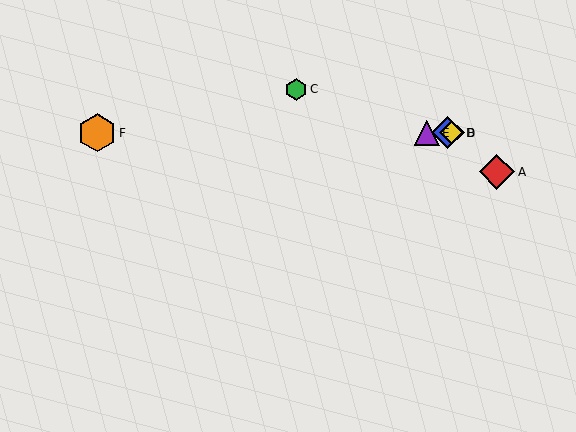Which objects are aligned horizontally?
Objects B, D, E, F are aligned horizontally.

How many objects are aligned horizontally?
4 objects (B, D, E, F) are aligned horizontally.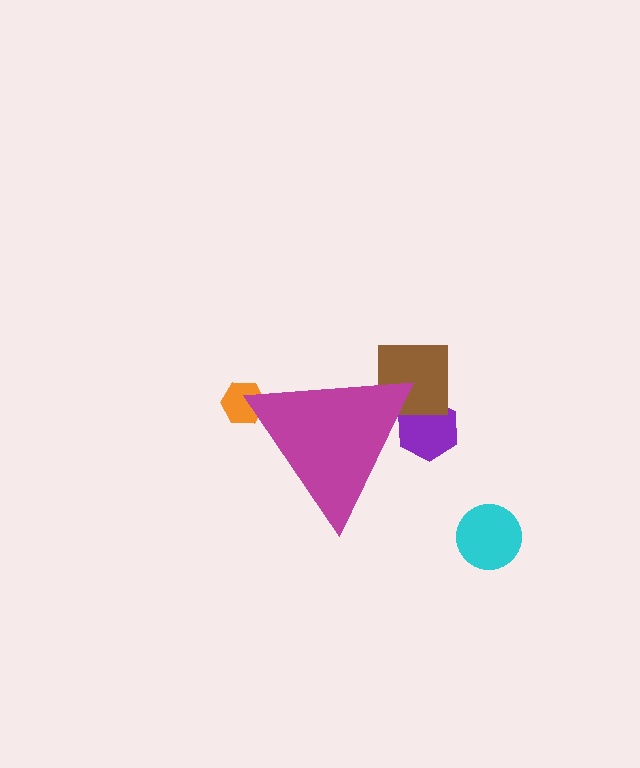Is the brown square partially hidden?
Yes, the brown square is partially hidden behind the magenta triangle.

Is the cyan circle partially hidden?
No, the cyan circle is fully visible.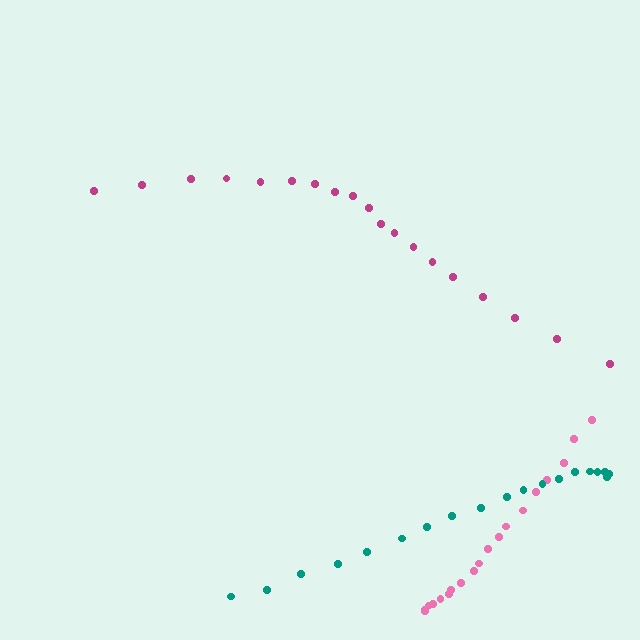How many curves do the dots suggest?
There are 3 distinct paths.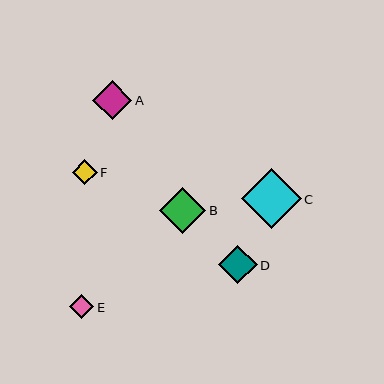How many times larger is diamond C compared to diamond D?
Diamond C is approximately 1.6 times the size of diamond D.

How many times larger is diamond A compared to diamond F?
Diamond A is approximately 1.6 times the size of diamond F.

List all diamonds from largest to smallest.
From largest to smallest: C, B, A, D, F, E.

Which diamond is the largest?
Diamond C is the largest with a size of approximately 60 pixels.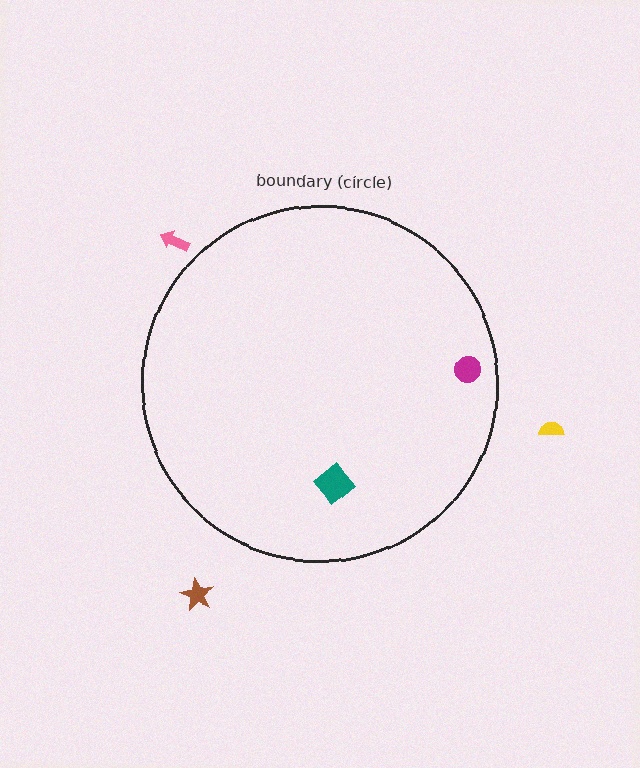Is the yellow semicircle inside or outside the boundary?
Outside.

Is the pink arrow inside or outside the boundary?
Outside.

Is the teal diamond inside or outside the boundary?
Inside.